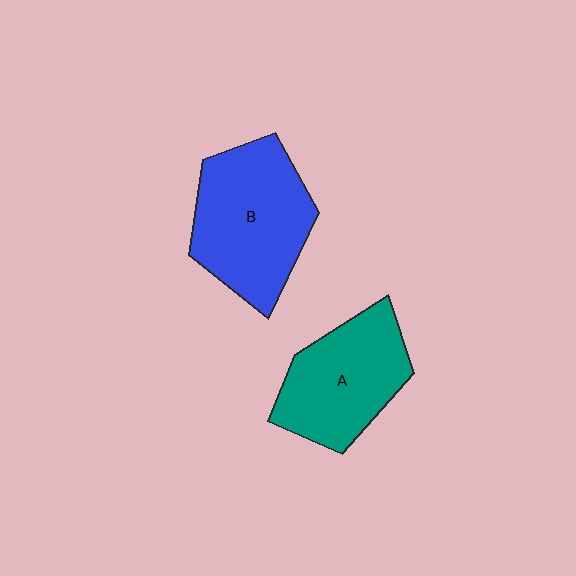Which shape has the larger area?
Shape B (blue).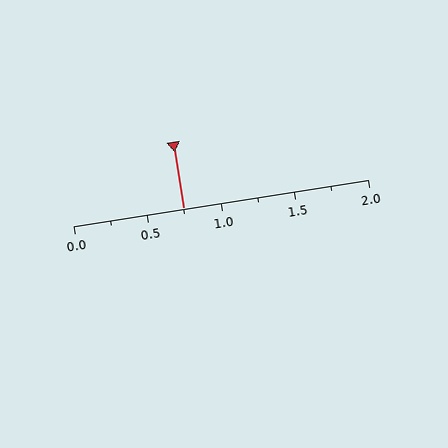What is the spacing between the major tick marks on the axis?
The major ticks are spaced 0.5 apart.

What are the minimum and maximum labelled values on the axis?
The axis runs from 0.0 to 2.0.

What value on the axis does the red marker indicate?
The marker indicates approximately 0.75.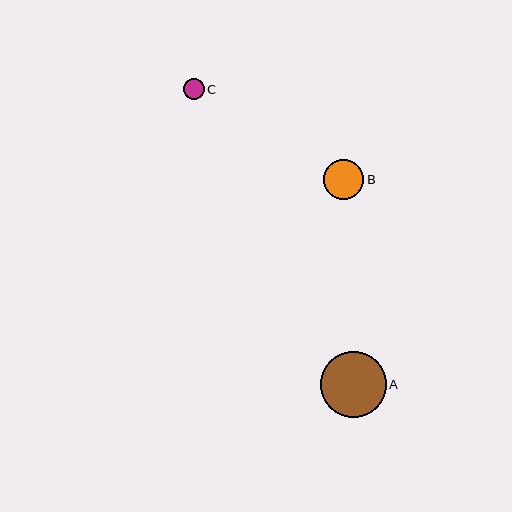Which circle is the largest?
Circle A is the largest with a size of approximately 66 pixels.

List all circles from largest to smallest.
From largest to smallest: A, B, C.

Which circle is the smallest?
Circle C is the smallest with a size of approximately 20 pixels.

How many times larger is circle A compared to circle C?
Circle A is approximately 3.3 times the size of circle C.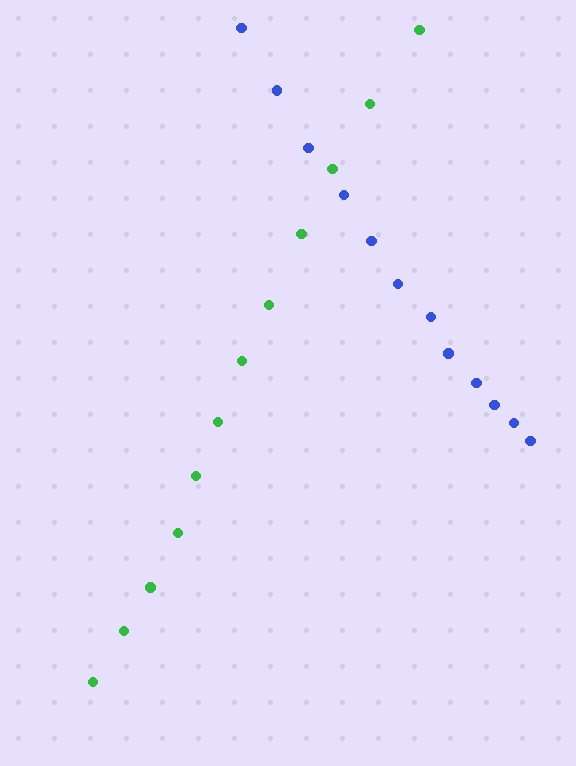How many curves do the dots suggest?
There are 2 distinct paths.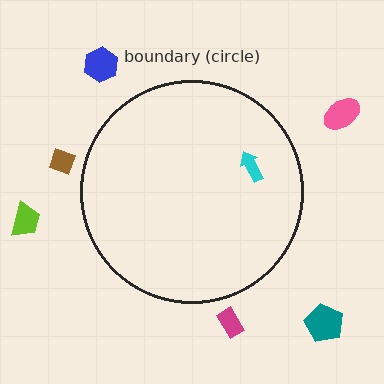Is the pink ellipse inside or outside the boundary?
Outside.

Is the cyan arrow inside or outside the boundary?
Inside.